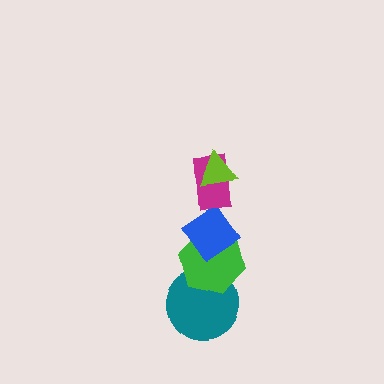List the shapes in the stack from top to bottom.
From top to bottom: the lime triangle, the magenta rectangle, the blue diamond, the green hexagon, the teal circle.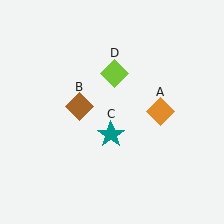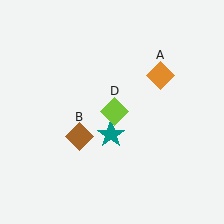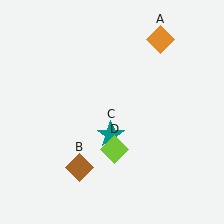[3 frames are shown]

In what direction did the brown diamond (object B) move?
The brown diamond (object B) moved down.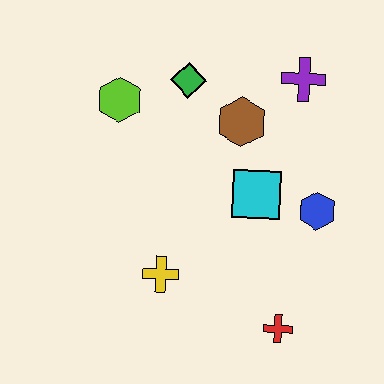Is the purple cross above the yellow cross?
Yes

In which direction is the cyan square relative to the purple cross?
The cyan square is below the purple cross.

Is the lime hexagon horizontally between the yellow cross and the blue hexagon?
No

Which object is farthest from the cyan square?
The lime hexagon is farthest from the cyan square.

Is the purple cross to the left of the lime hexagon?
No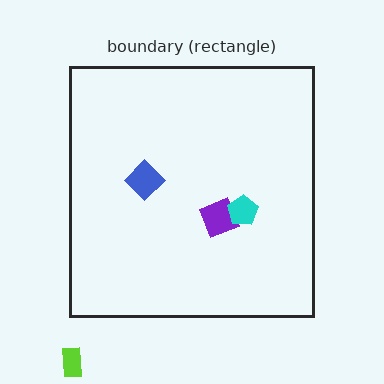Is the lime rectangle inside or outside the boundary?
Outside.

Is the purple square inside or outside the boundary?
Inside.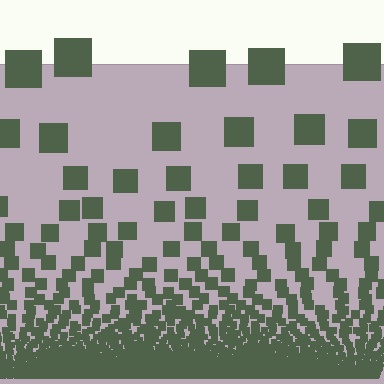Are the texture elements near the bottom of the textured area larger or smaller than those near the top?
Smaller. The gradient is inverted — elements near the bottom are smaller and denser.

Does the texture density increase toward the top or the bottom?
Density increases toward the bottom.